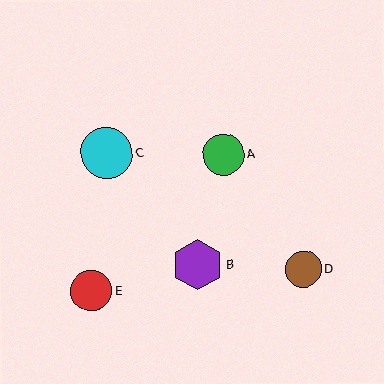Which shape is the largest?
The cyan circle (labeled C) is the largest.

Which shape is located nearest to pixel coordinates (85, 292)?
The red circle (labeled E) at (92, 291) is nearest to that location.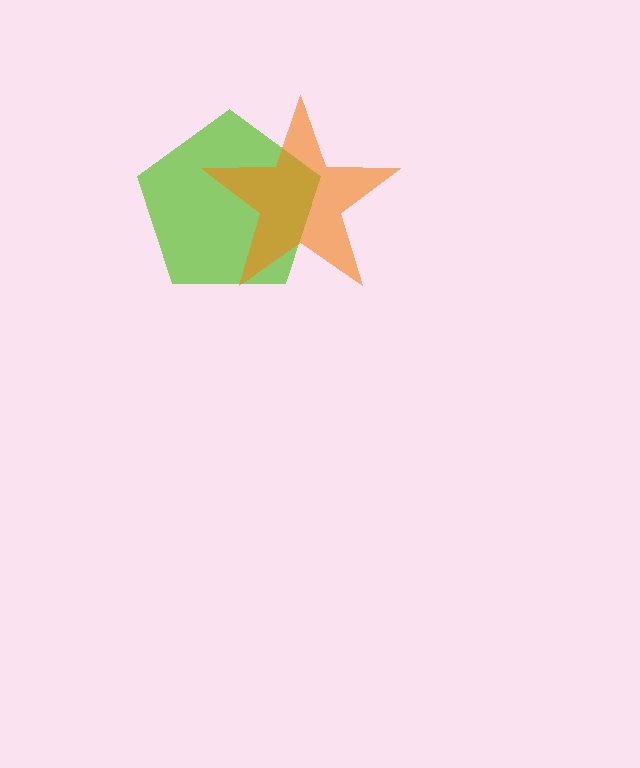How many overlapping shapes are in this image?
There are 2 overlapping shapes in the image.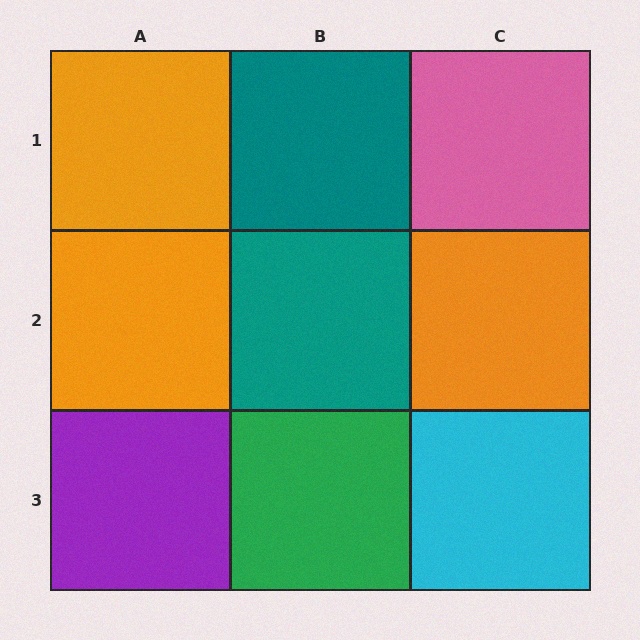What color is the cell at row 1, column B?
Teal.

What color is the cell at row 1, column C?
Pink.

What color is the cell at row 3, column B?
Green.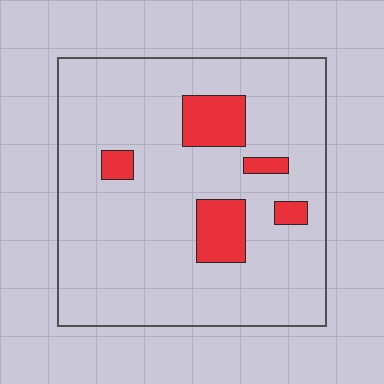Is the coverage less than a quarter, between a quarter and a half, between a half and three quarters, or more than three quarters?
Less than a quarter.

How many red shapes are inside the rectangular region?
5.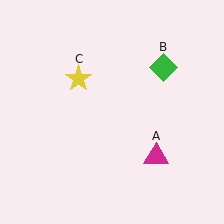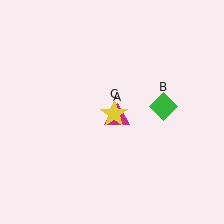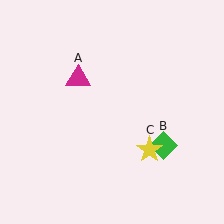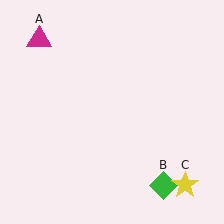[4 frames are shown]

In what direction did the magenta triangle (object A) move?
The magenta triangle (object A) moved up and to the left.